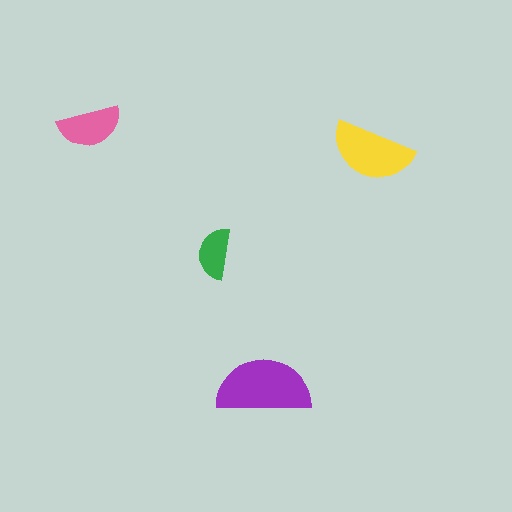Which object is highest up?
The pink semicircle is topmost.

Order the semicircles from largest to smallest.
the purple one, the yellow one, the pink one, the green one.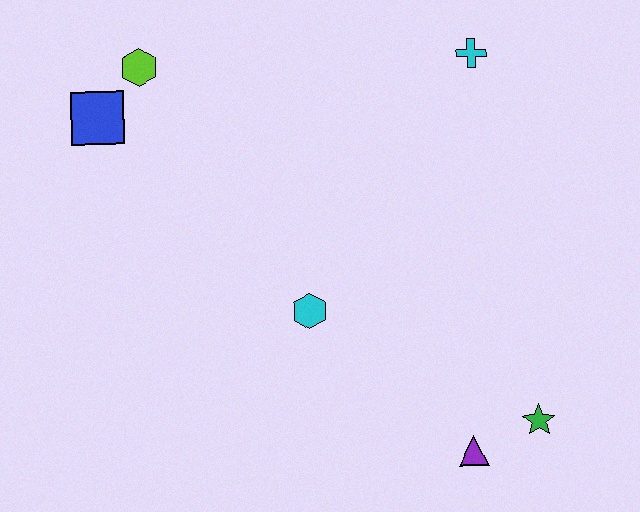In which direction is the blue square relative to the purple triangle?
The blue square is to the left of the purple triangle.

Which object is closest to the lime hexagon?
The blue square is closest to the lime hexagon.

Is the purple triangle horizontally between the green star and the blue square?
Yes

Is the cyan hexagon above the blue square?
No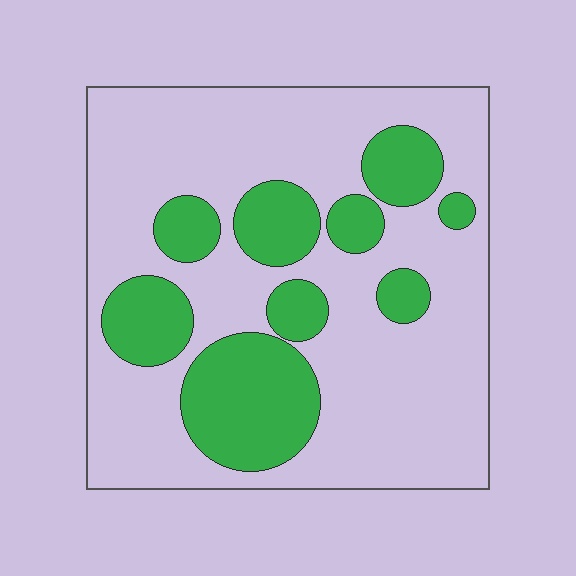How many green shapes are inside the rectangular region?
9.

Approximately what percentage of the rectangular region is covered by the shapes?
Approximately 30%.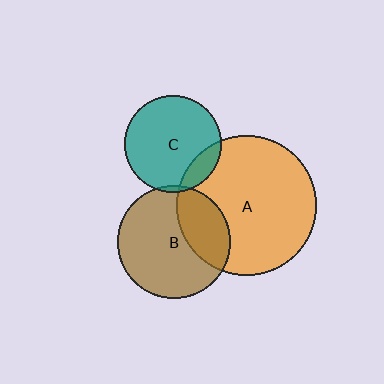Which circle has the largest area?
Circle A (orange).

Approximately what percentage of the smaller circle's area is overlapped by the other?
Approximately 5%.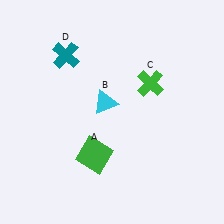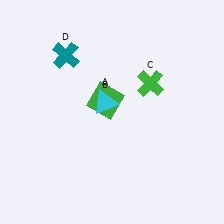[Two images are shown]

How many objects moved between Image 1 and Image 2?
1 object moved between the two images.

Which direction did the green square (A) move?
The green square (A) moved up.